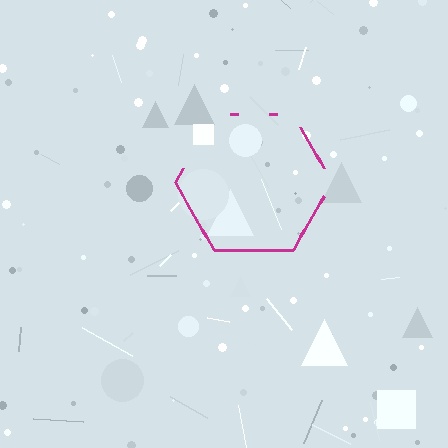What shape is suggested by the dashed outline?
The dashed outline suggests a hexagon.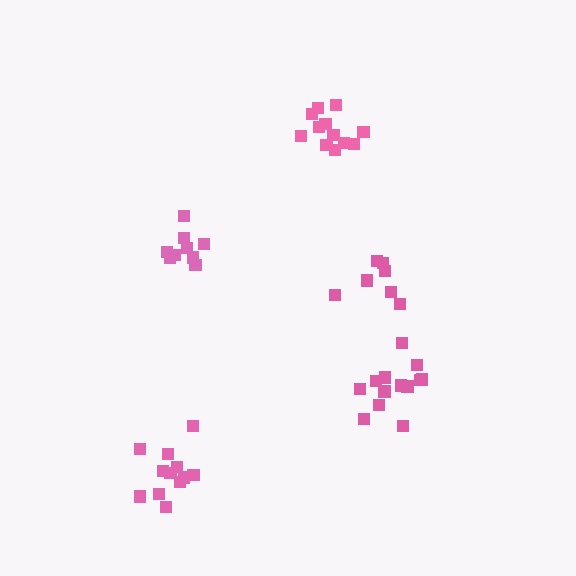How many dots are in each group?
Group 1: 9 dots, Group 2: 13 dots, Group 3: 7 dots, Group 4: 12 dots, Group 5: 12 dots (53 total).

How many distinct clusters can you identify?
There are 5 distinct clusters.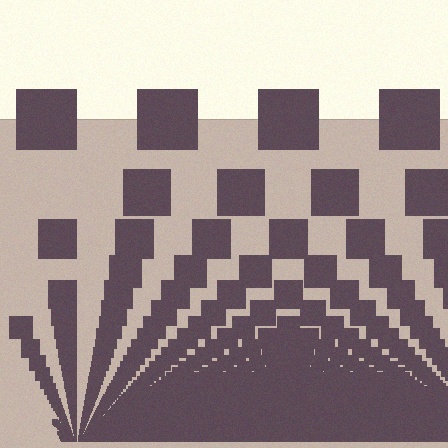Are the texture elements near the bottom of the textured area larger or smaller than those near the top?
Smaller. The gradient is inverted — elements near the bottom are smaller and denser.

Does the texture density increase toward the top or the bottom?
Density increases toward the bottom.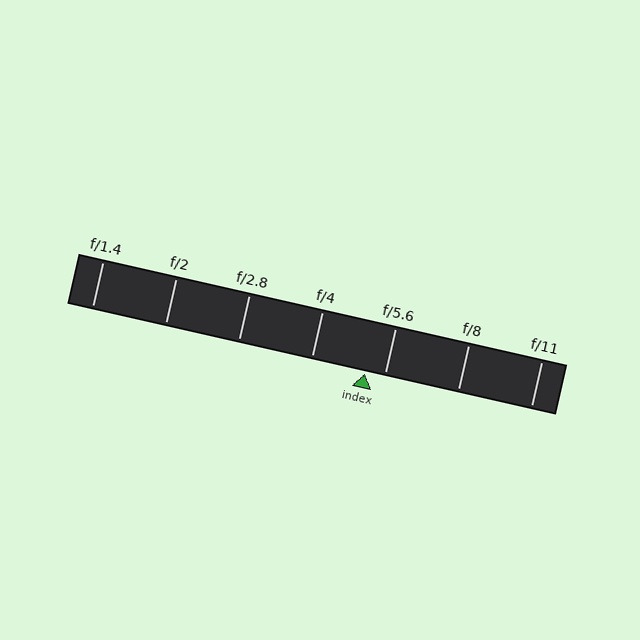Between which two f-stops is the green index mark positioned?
The index mark is between f/4 and f/5.6.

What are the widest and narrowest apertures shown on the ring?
The widest aperture shown is f/1.4 and the narrowest is f/11.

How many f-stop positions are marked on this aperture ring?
There are 7 f-stop positions marked.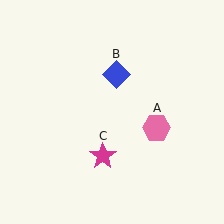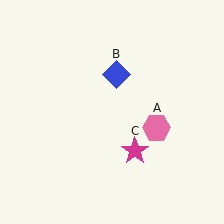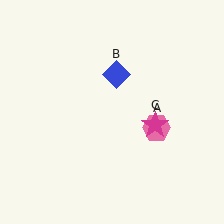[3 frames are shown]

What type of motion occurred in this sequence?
The magenta star (object C) rotated counterclockwise around the center of the scene.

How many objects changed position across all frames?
1 object changed position: magenta star (object C).